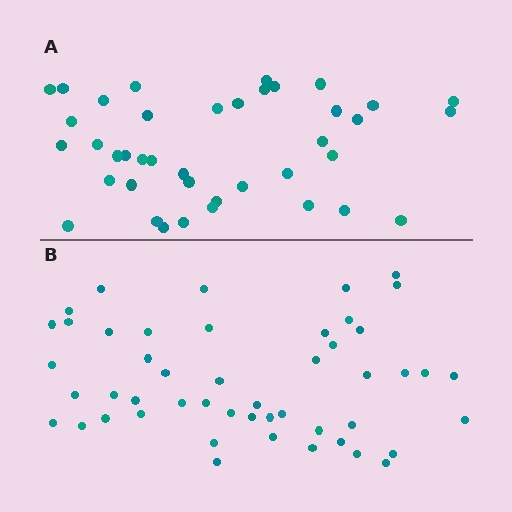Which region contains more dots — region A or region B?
Region B (the bottom region) has more dots.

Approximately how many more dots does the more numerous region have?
Region B has roughly 8 or so more dots than region A.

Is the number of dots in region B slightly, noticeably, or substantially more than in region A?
Region B has only slightly more — the two regions are fairly close. The ratio is roughly 1.2 to 1.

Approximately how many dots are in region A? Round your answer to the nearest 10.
About 40 dots.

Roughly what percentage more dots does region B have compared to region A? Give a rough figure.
About 20% more.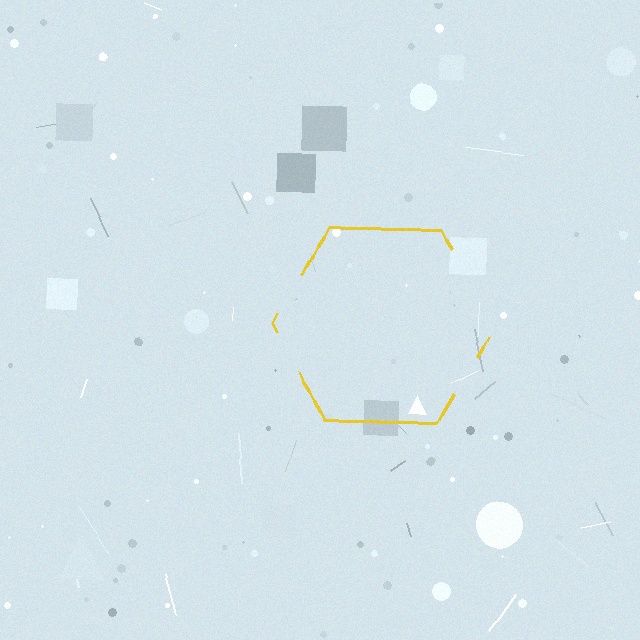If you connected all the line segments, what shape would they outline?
They would outline a hexagon.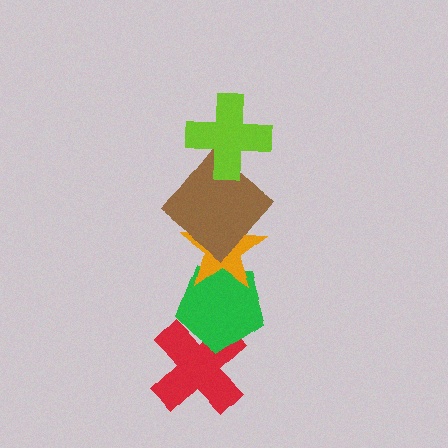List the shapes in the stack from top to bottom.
From top to bottom: the lime cross, the brown diamond, the orange star, the green pentagon, the red cross.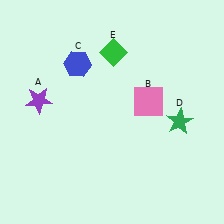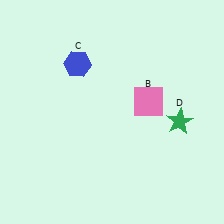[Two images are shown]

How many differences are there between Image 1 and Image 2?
There are 2 differences between the two images.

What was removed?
The purple star (A), the green diamond (E) were removed in Image 2.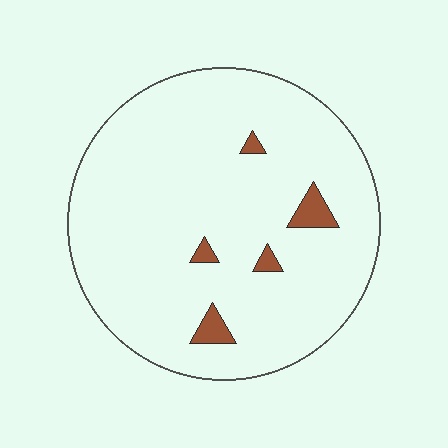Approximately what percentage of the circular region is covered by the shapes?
Approximately 5%.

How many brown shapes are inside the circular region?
5.